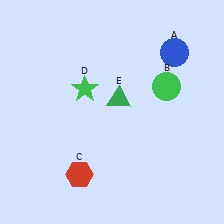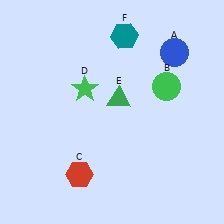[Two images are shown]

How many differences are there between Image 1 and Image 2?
There is 1 difference between the two images.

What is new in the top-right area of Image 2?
A teal hexagon (F) was added in the top-right area of Image 2.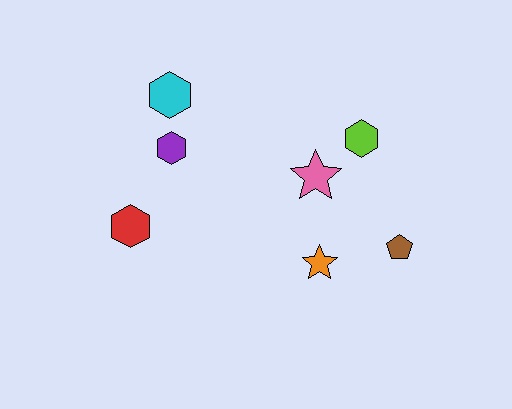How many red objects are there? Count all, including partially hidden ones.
There is 1 red object.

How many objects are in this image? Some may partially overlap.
There are 7 objects.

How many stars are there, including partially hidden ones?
There are 2 stars.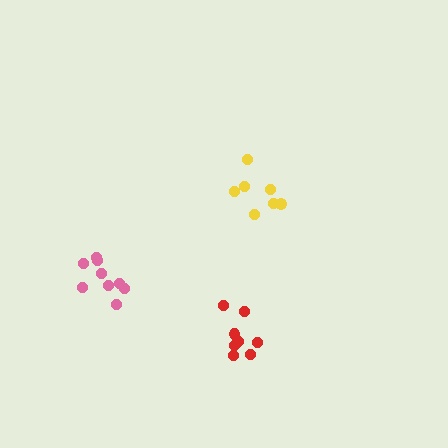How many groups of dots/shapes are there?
There are 3 groups.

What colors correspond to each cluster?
The clusters are colored: red, pink, yellow.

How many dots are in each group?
Group 1: 8 dots, Group 2: 9 dots, Group 3: 7 dots (24 total).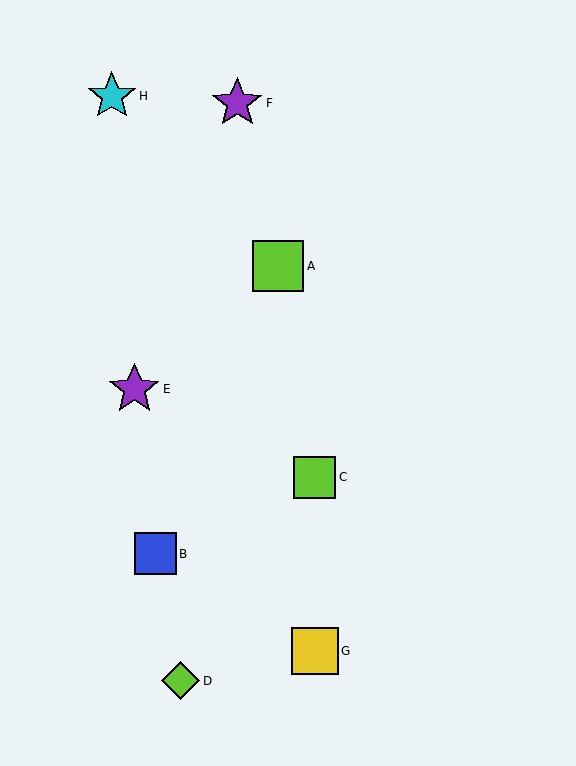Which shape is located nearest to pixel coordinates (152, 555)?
The blue square (labeled B) at (155, 554) is nearest to that location.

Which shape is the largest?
The purple star (labeled E) is the largest.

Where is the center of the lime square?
The center of the lime square is at (315, 478).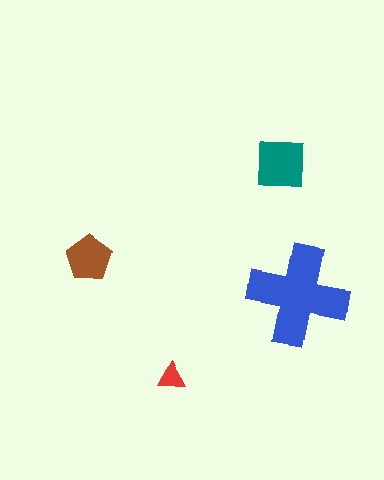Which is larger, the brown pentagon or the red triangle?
The brown pentagon.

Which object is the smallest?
The red triangle.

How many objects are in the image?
There are 4 objects in the image.